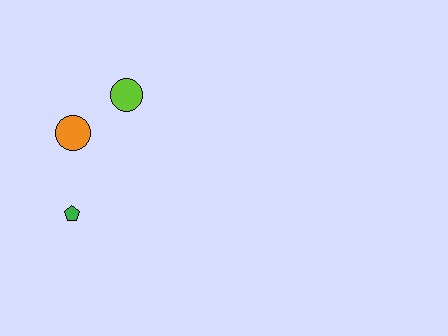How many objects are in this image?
There are 3 objects.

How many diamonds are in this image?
There are no diamonds.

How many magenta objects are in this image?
There are no magenta objects.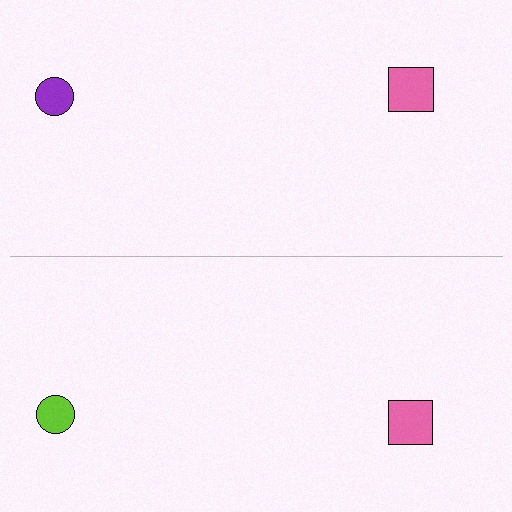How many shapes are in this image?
There are 4 shapes in this image.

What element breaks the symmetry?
The lime circle on the bottom side breaks the symmetry — its mirror counterpart is purple.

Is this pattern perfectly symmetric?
No, the pattern is not perfectly symmetric. The lime circle on the bottom side breaks the symmetry — its mirror counterpart is purple.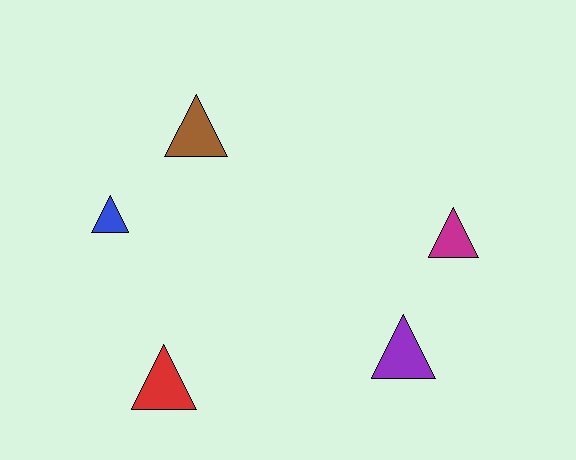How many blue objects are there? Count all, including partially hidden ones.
There is 1 blue object.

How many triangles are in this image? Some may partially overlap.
There are 5 triangles.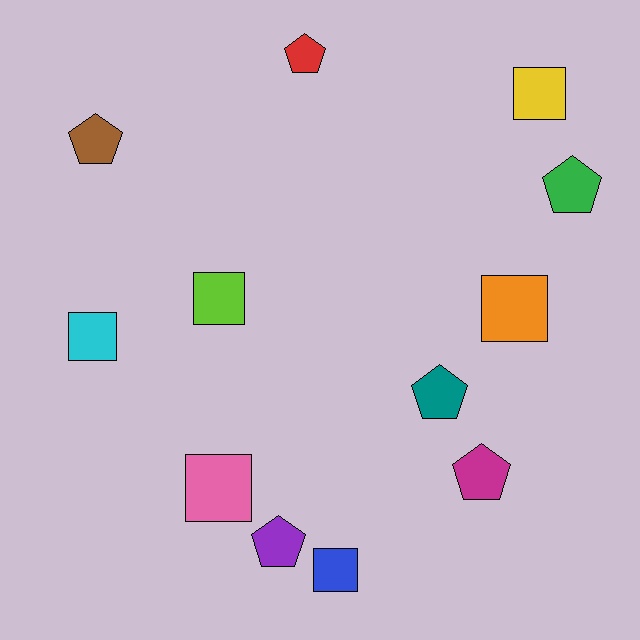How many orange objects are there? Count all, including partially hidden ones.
There is 1 orange object.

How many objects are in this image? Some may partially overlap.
There are 12 objects.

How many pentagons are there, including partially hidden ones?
There are 6 pentagons.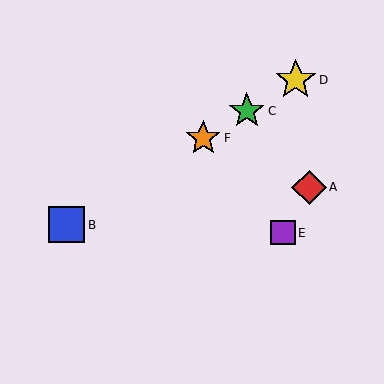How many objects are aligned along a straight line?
4 objects (B, C, D, F) are aligned along a straight line.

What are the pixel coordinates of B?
Object B is at (67, 225).